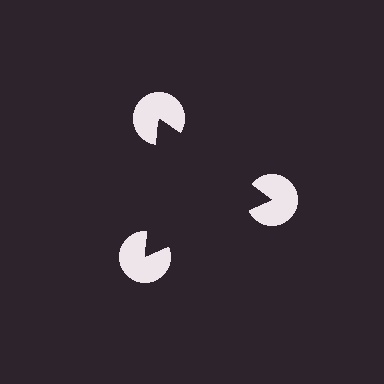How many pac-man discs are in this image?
There are 3 — one at each vertex of the illusory triangle.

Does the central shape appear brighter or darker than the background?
It typically appears slightly darker than the background, even though no actual brightness change is drawn.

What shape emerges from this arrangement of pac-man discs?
An illusory triangle — its edges are inferred from the aligned wedge cuts in the pac-man discs, not physically drawn.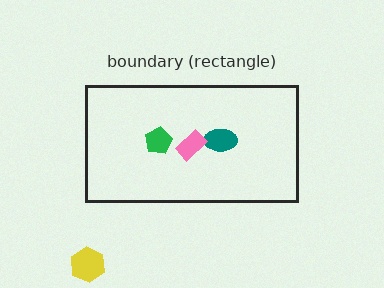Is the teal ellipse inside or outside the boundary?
Inside.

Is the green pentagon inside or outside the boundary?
Inside.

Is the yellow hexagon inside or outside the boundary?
Outside.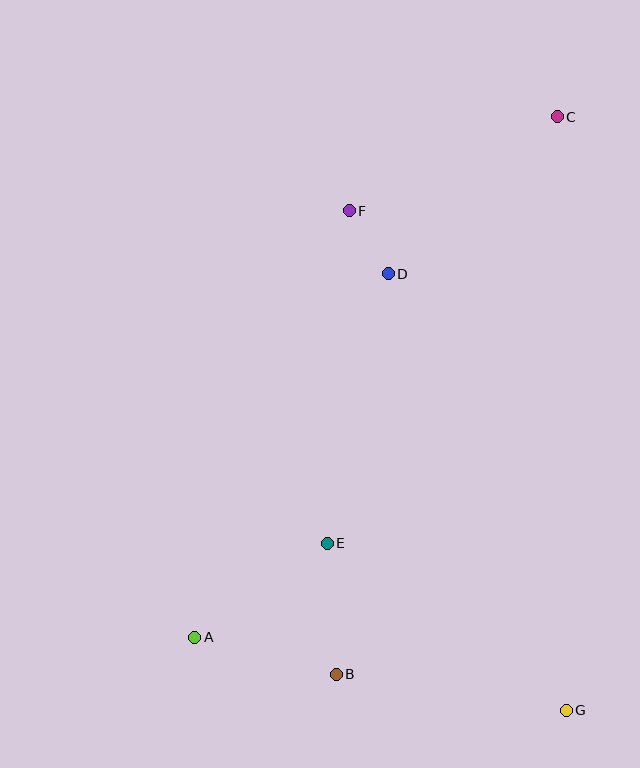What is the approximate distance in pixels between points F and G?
The distance between F and G is approximately 544 pixels.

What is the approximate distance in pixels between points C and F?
The distance between C and F is approximately 228 pixels.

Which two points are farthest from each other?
Points A and C are farthest from each other.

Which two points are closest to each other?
Points D and F are closest to each other.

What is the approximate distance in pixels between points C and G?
The distance between C and G is approximately 593 pixels.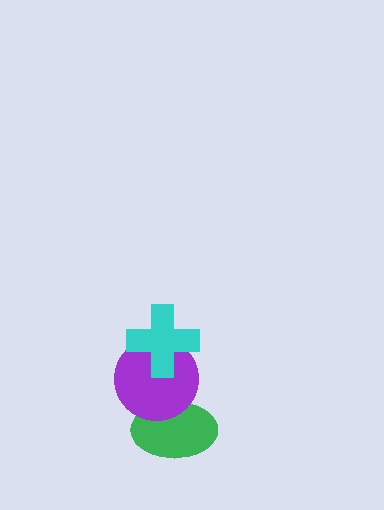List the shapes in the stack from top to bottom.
From top to bottom: the cyan cross, the purple circle, the green ellipse.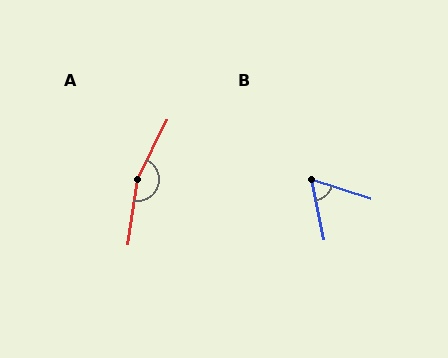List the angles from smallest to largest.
B (60°), A (162°).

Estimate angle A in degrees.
Approximately 162 degrees.